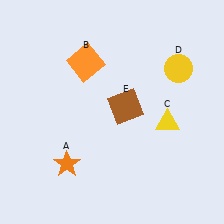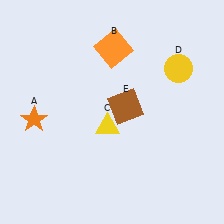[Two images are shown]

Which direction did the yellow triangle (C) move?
The yellow triangle (C) moved left.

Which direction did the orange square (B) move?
The orange square (B) moved right.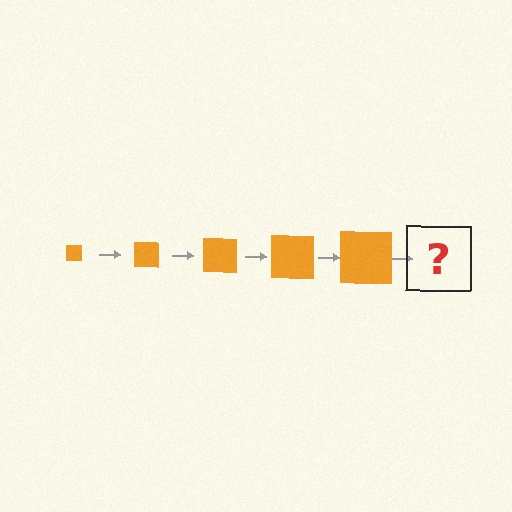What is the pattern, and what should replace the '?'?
The pattern is that the square gets progressively larger each step. The '?' should be an orange square, larger than the previous one.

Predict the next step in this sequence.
The next step is an orange square, larger than the previous one.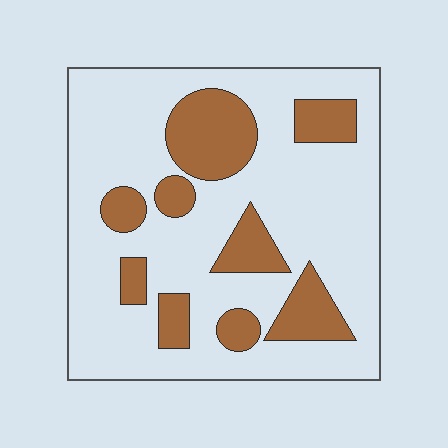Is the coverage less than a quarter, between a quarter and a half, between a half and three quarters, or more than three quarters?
Less than a quarter.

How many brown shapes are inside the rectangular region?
9.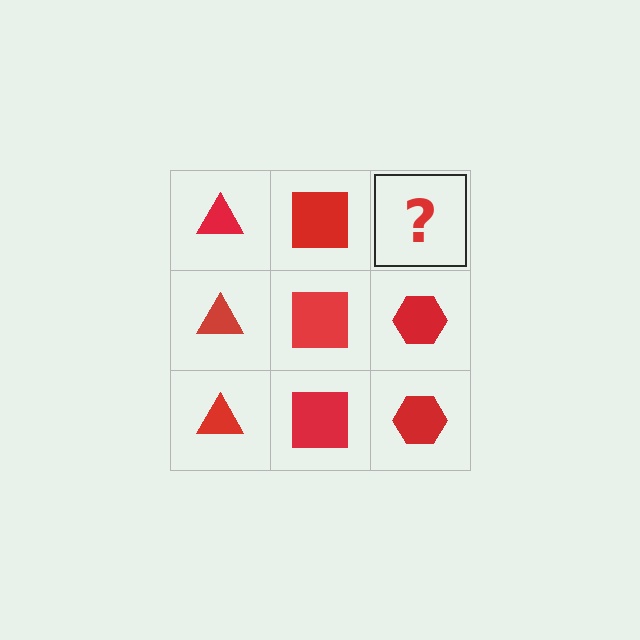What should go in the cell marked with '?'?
The missing cell should contain a red hexagon.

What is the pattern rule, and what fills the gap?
The rule is that each column has a consistent shape. The gap should be filled with a red hexagon.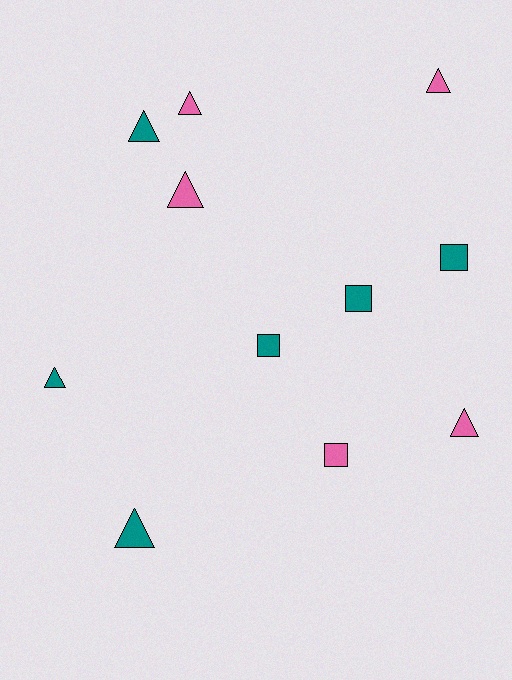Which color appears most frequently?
Teal, with 6 objects.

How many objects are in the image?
There are 11 objects.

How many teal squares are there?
There are 3 teal squares.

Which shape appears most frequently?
Triangle, with 7 objects.